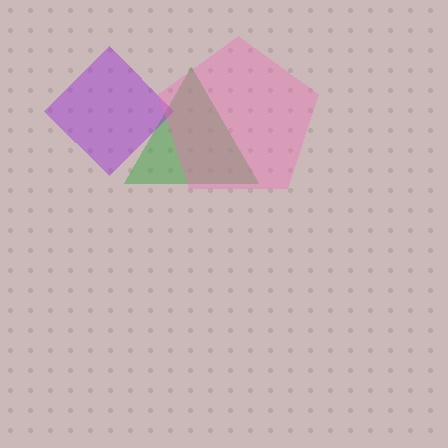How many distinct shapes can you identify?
There are 3 distinct shapes: a green triangle, a purple diamond, a pink pentagon.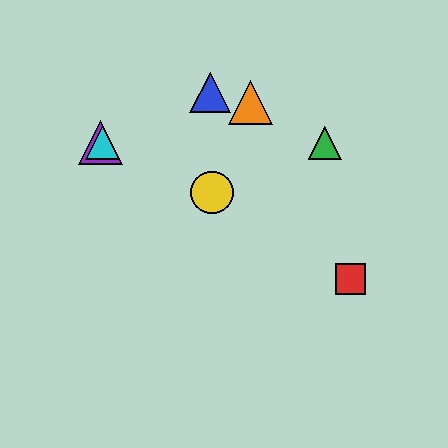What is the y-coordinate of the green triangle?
The green triangle is at y≈143.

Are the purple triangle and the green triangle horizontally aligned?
Yes, both are at y≈143.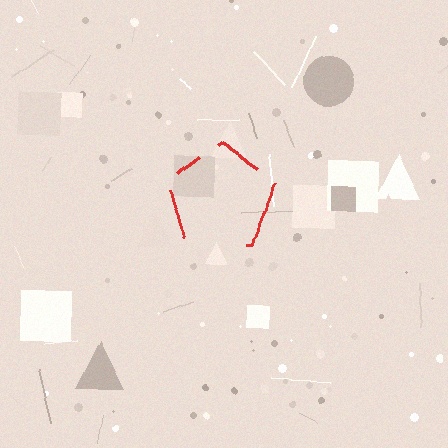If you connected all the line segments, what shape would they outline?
They would outline a pentagon.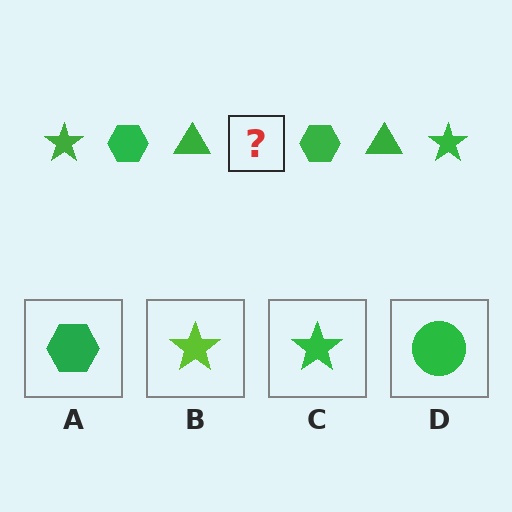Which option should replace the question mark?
Option C.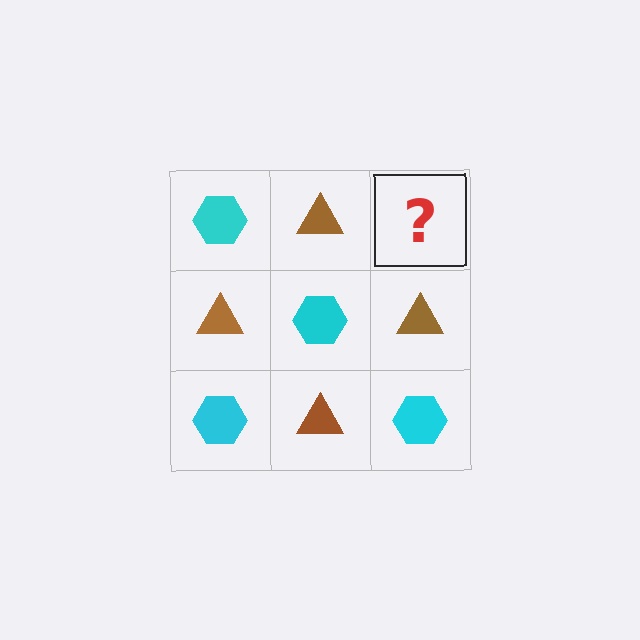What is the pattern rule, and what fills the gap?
The rule is that it alternates cyan hexagon and brown triangle in a checkerboard pattern. The gap should be filled with a cyan hexagon.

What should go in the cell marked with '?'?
The missing cell should contain a cyan hexagon.